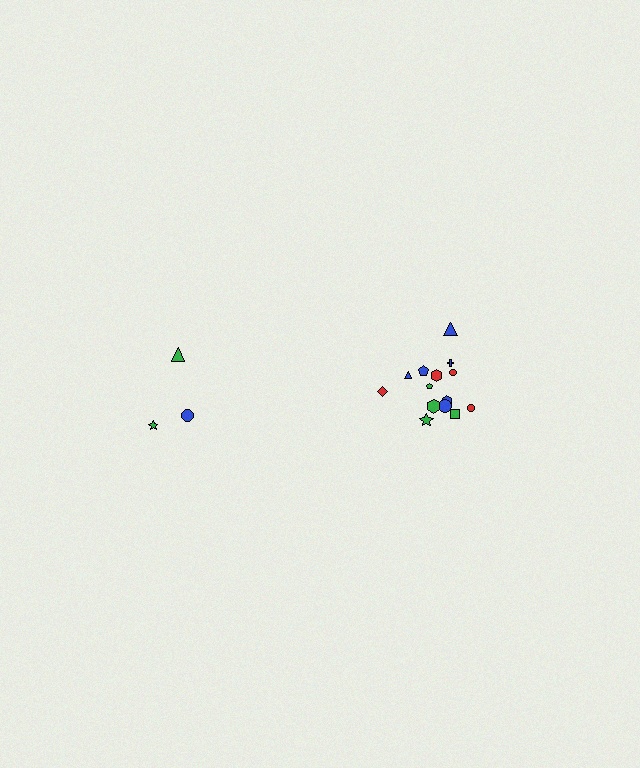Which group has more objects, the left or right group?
The right group.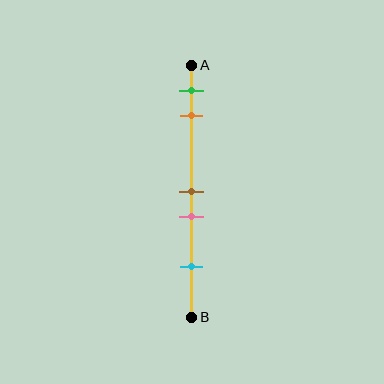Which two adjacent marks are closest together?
The brown and pink marks are the closest adjacent pair.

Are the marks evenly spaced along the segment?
No, the marks are not evenly spaced.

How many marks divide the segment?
There are 5 marks dividing the segment.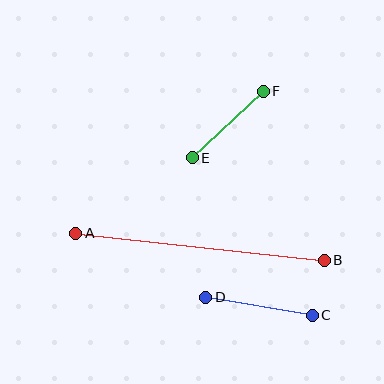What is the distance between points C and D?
The distance is approximately 108 pixels.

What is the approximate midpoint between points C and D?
The midpoint is at approximately (259, 306) pixels.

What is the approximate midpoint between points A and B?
The midpoint is at approximately (200, 247) pixels.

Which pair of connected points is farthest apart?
Points A and B are farthest apart.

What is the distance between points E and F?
The distance is approximately 97 pixels.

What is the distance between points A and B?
The distance is approximately 250 pixels.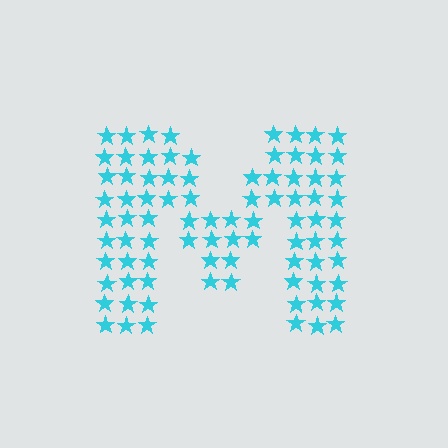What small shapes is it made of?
It is made of small stars.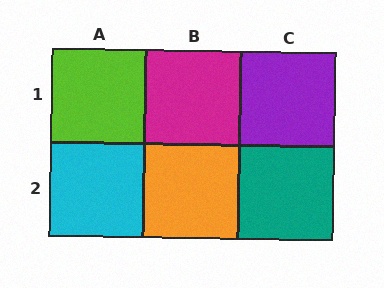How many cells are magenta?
1 cell is magenta.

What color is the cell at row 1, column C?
Purple.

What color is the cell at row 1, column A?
Lime.